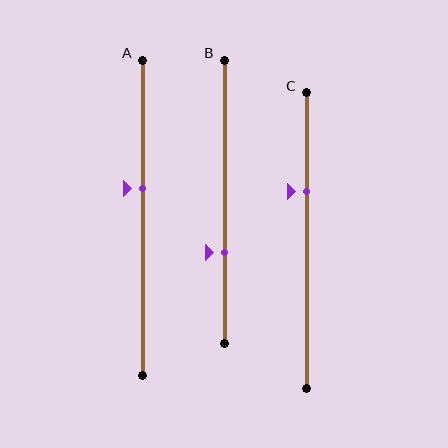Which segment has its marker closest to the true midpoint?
Segment A has its marker closest to the true midpoint.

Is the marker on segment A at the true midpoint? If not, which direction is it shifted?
No, the marker on segment A is shifted upward by about 9% of the segment length.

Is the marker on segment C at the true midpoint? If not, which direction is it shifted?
No, the marker on segment C is shifted upward by about 16% of the segment length.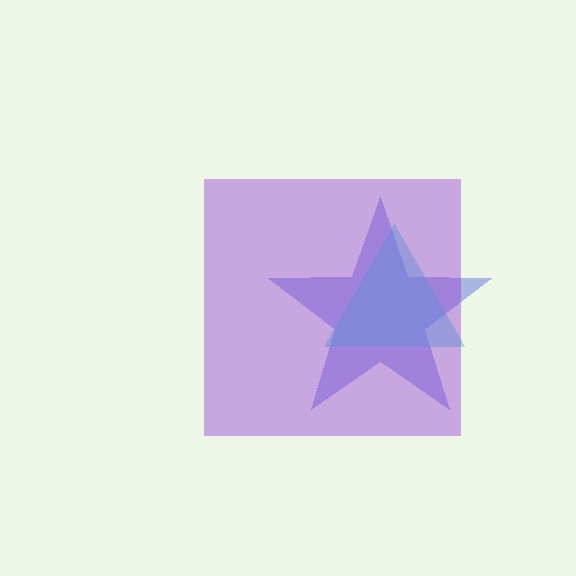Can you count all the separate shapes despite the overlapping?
Yes, there are 3 separate shapes.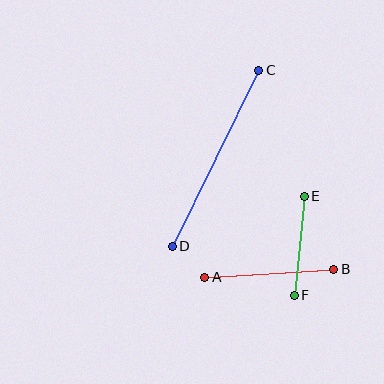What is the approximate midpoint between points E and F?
The midpoint is at approximately (299, 246) pixels.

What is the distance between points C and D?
The distance is approximately 196 pixels.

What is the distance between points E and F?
The distance is approximately 100 pixels.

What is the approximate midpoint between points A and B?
The midpoint is at approximately (269, 273) pixels.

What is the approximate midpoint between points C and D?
The midpoint is at approximately (216, 158) pixels.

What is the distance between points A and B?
The distance is approximately 129 pixels.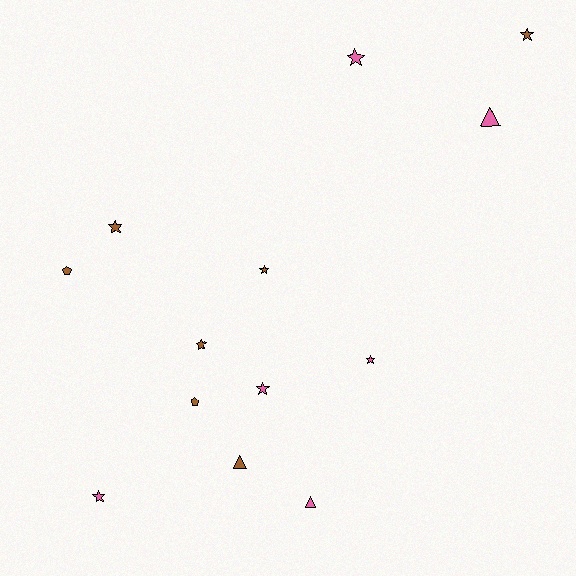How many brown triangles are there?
There is 1 brown triangle.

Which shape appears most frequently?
Star, with 8 objects.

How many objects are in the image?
There are 13 objects.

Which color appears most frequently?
Brown, with 7 objects.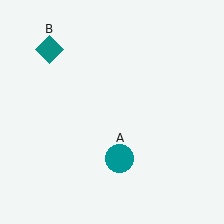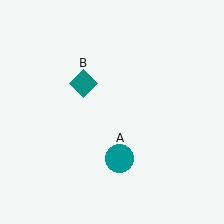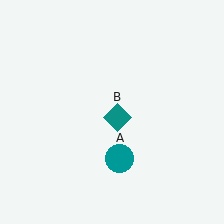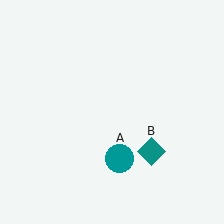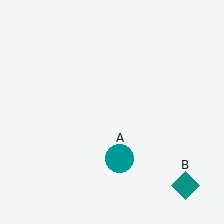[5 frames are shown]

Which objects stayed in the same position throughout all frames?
Teal circle (object A) remained stationary.